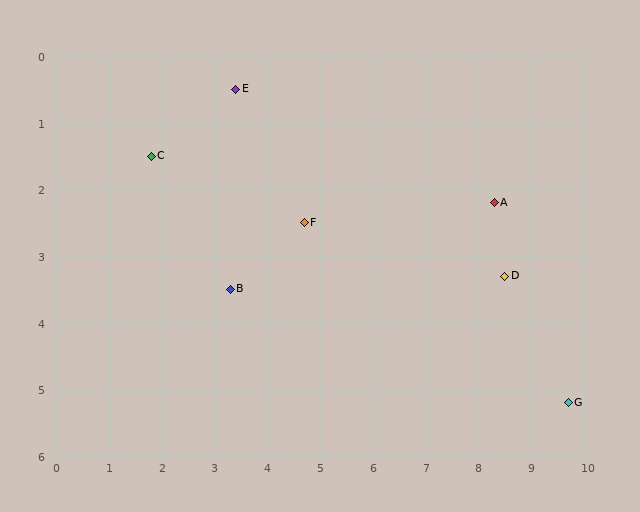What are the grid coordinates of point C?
Point C is at approximately (1.8, 1.5).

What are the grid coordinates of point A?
Point A is at approximately (8.3, 2.2).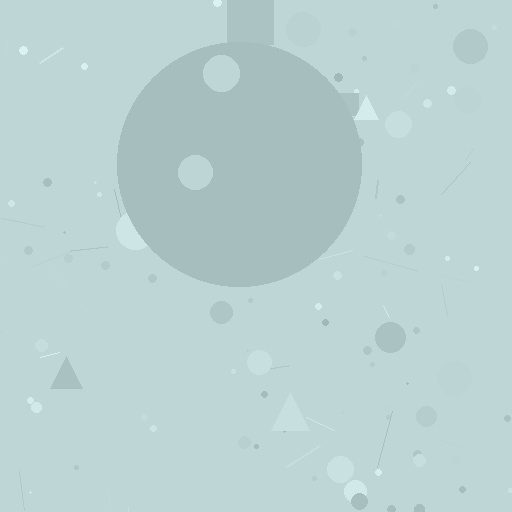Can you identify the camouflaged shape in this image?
The camouflaged shape is a circle.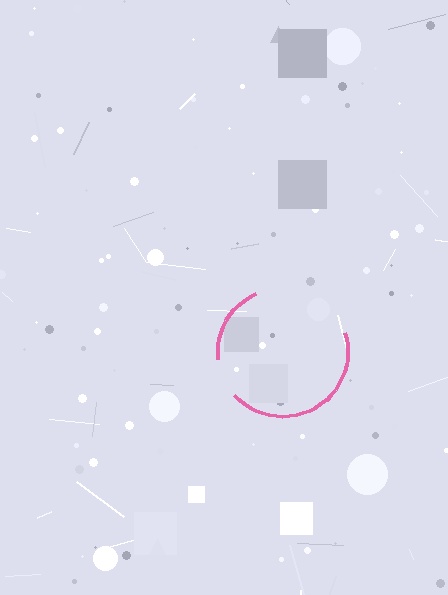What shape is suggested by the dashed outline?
The dashed outline suggests a circle.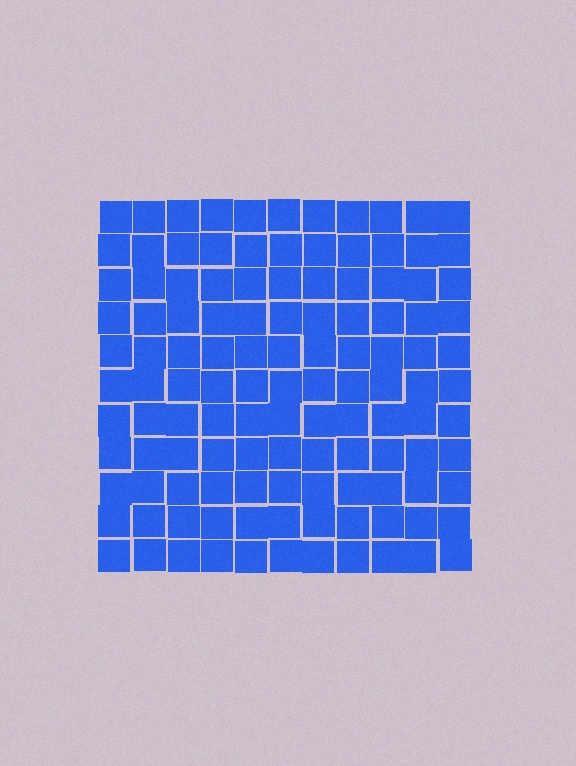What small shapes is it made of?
It is made of small squares.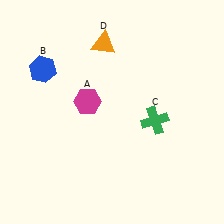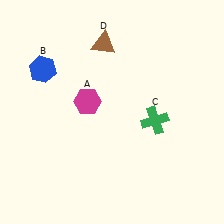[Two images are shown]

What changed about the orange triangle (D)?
In Image 1, D is orange. In Image 2, it changed to brown.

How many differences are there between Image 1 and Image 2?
There is 1 difference between the two images.